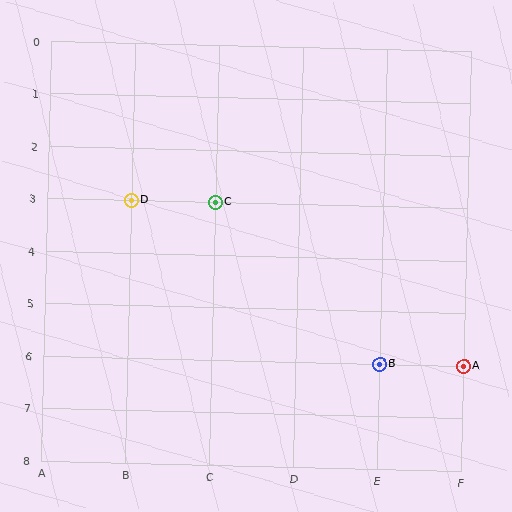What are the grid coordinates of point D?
Point D is at grid coordinates (B, 3).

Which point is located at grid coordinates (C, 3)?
Point C is at (C, 3).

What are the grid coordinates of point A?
Point A is at grid coordinates (F, 6).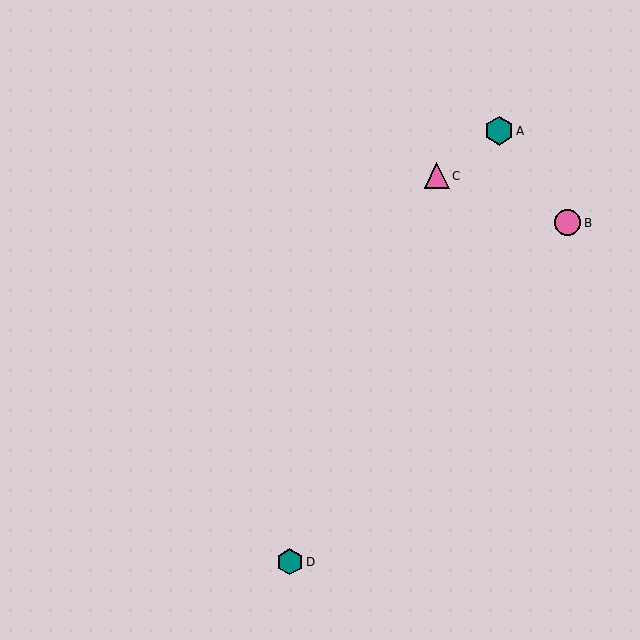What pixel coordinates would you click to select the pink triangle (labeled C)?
Click at (437, 176) to select the pink triangle C.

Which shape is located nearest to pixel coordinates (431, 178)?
The pink triangle (labeled C) at (437, 176) is nearest to that location.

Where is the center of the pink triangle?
The center of the pink triangle is at (437, 176).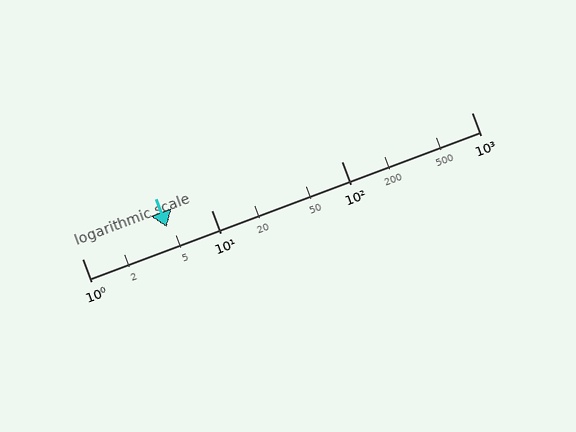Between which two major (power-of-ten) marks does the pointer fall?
The pointer is between 1 and 10.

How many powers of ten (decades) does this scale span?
The scale spans 3 decades, from 1 to 1000.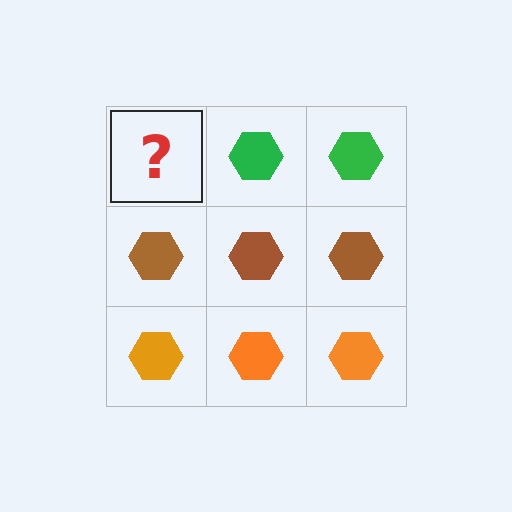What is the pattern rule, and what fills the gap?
The rule is that each row has a consistent color. The gap should be filled with a green hexagon.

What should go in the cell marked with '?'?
The missing cell should contain a green hexagon.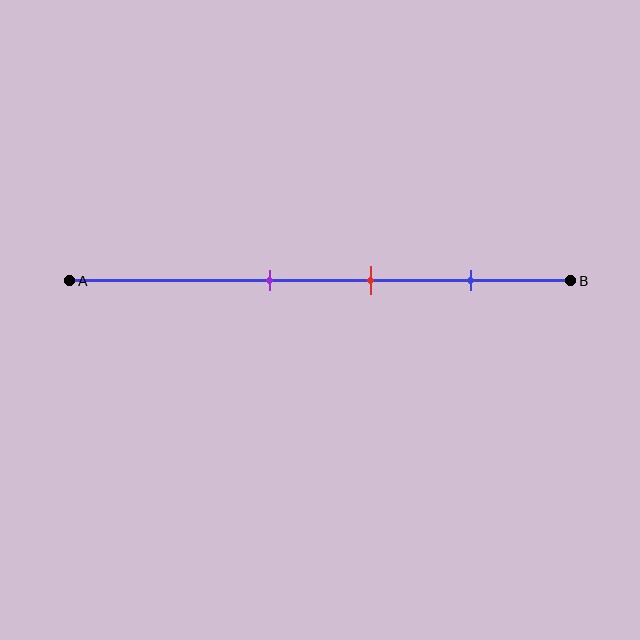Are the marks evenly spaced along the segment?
Yes, the marks are approximately evenly spaced.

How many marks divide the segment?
There are 3 marks dividing the segment.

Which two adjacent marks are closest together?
The purple and red marks are the closest adjacent pair.